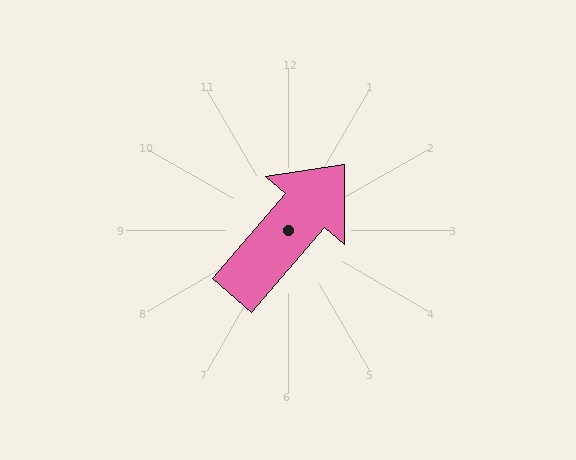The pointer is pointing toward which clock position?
Roughly 1 o'clock.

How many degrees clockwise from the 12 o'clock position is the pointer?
Approximately 41 degrees.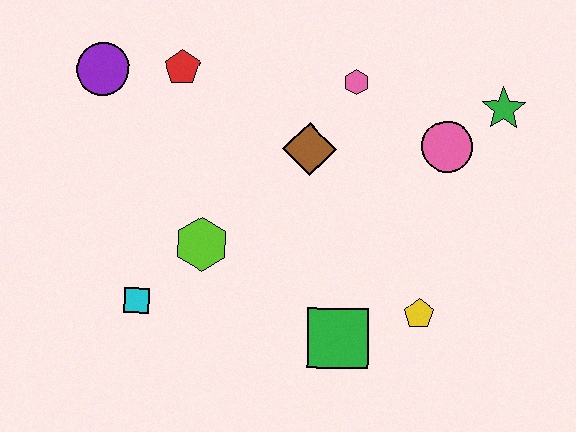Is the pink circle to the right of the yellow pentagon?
Yes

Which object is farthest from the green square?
The purple circle is farthest from the green square.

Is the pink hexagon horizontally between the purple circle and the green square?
No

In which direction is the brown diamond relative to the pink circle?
The brown diamond is to the left of the pink circle.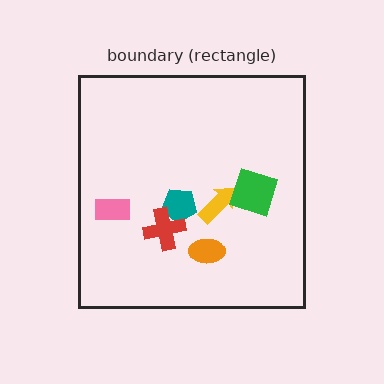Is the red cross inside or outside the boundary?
Inside.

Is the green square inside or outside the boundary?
Inside.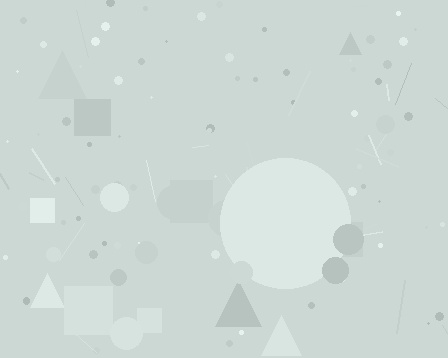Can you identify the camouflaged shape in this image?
The camouflaged shape is a circle.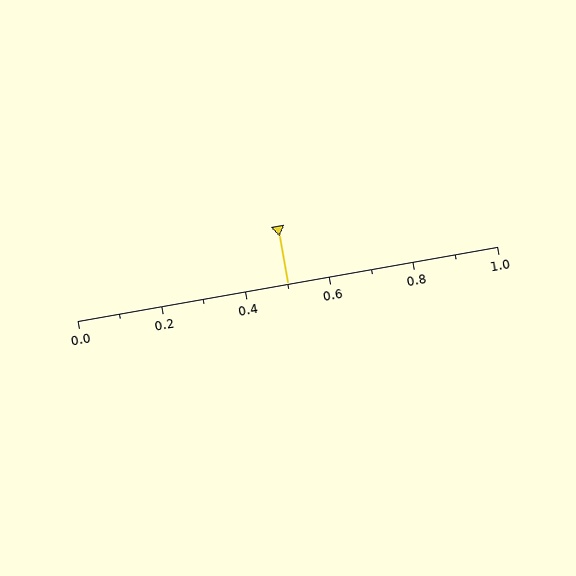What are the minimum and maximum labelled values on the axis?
The axis runs from 0.0 to 1.0.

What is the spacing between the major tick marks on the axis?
The major ticks are spaced 0.2 apart.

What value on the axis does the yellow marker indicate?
The marker indicates approximately 0.5.